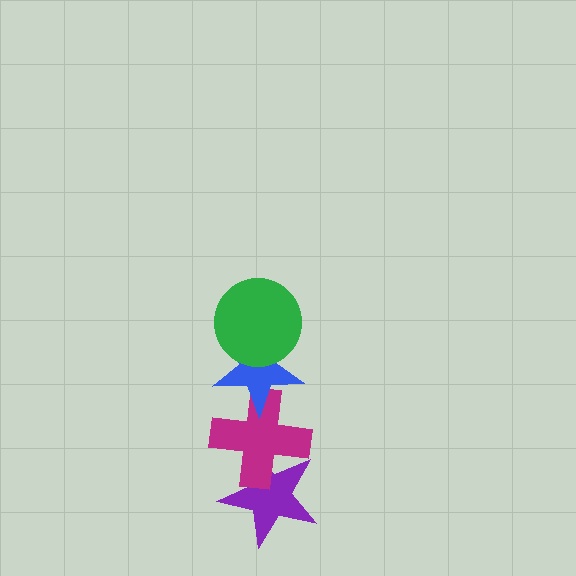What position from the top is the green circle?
The green circle is 1st from the top.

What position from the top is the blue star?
The blue star is 2nd from the top.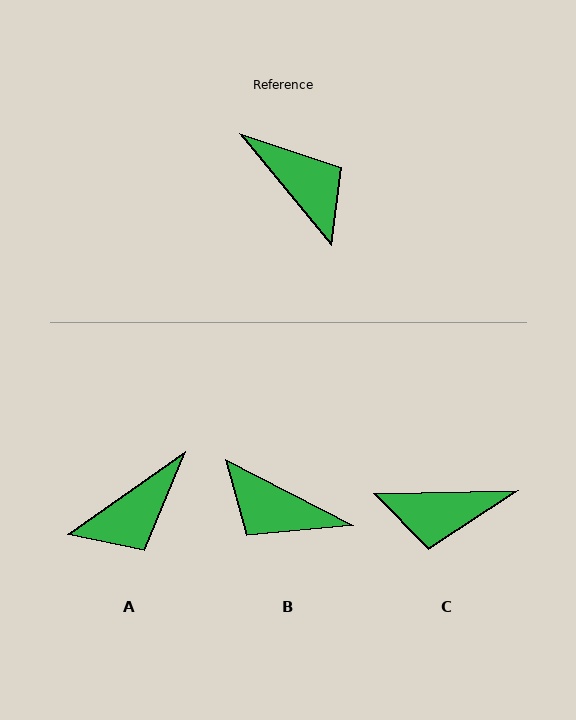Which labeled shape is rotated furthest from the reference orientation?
B, about 157 degrees away.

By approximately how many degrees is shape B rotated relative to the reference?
Approximately 157 degrees clockwise.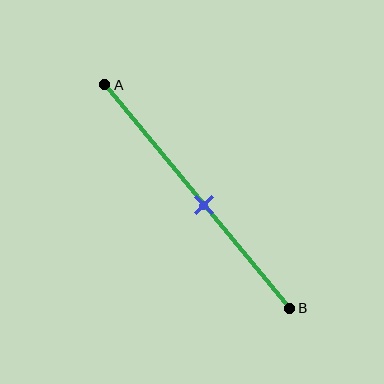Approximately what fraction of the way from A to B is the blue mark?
The blue mark is approximately 55% of the way from A to B.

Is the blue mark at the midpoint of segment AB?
No, the mark is at about 55% from A, not at the 50% midpoint.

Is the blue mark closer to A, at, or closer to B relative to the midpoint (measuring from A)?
The blue mark is closer to point B than the midpoint of segment AB.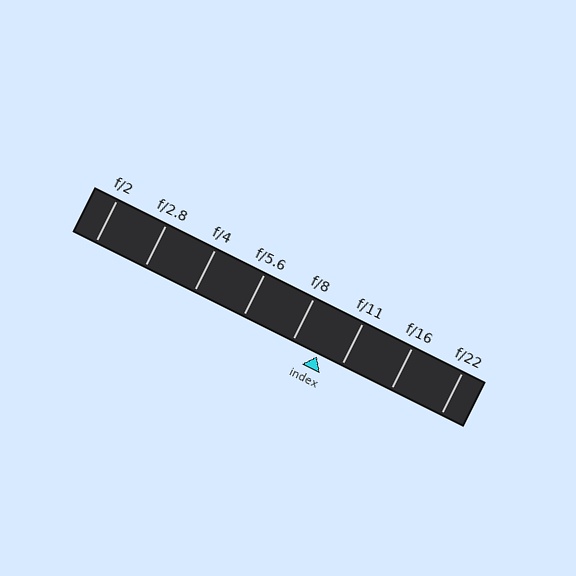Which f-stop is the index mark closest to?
The index mark is closest to f/11.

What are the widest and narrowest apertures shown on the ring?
The widest aperture shown is f/2 and the narrowest is f/22.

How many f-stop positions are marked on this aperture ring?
There are 8 f-stop positions marked.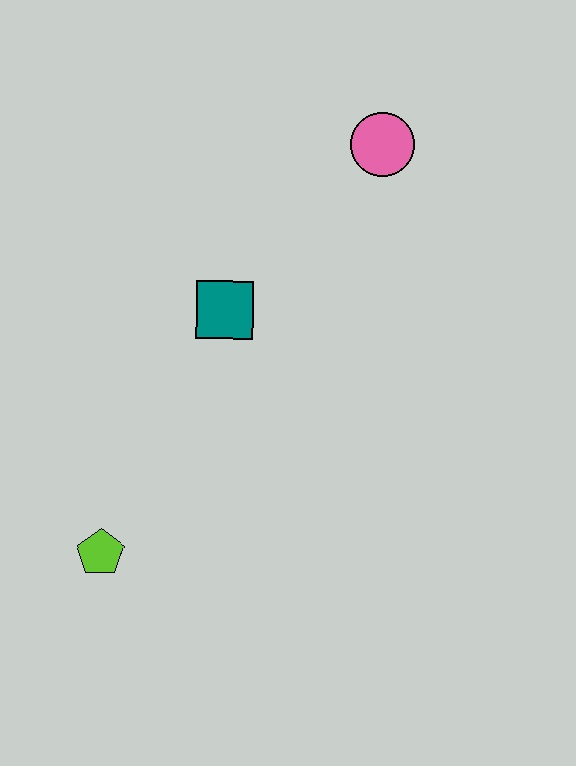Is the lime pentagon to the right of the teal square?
No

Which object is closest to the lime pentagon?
The teal square is closest to the lime pentagon.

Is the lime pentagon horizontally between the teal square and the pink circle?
No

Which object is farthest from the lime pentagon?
The pink circle is farthest from the lime pentagon.